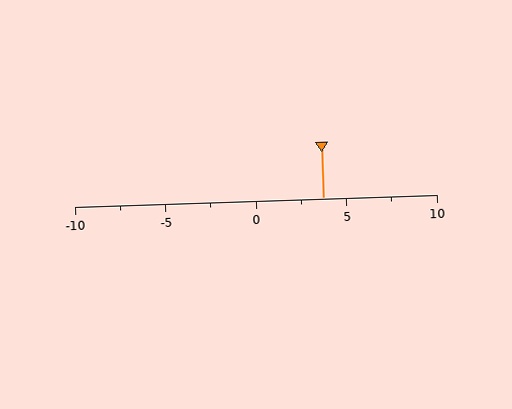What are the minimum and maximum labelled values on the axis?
The axis runs from -10 to 10.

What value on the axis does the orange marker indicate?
The marker indicates approximately 3.8.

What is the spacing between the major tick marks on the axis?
The major ticks are spaced 5 apart.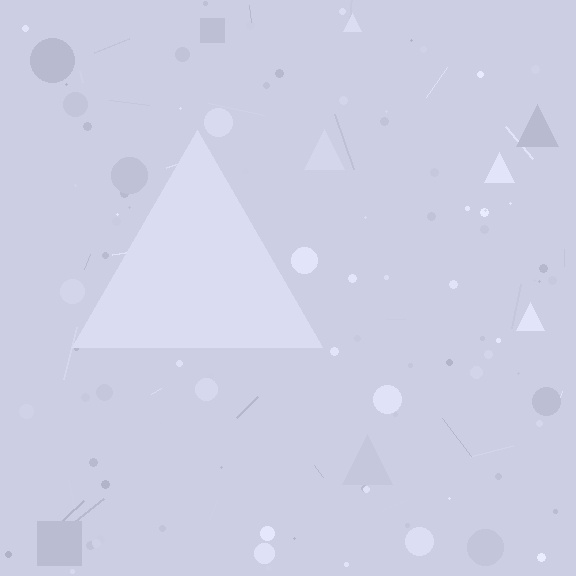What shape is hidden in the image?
A triangle is hidden in the image.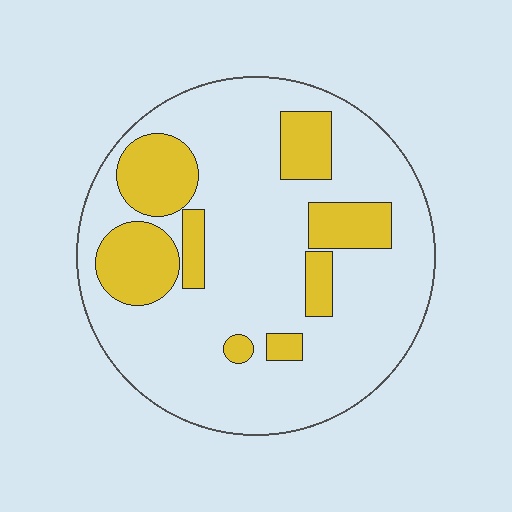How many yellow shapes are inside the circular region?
8.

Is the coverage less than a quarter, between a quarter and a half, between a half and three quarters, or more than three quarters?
Less than a quarter.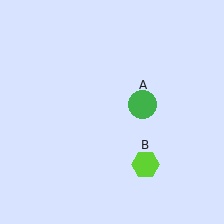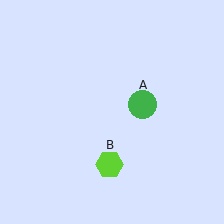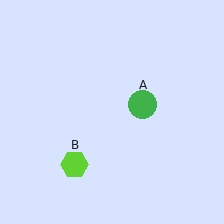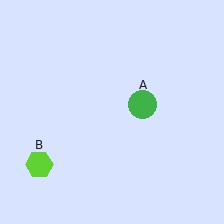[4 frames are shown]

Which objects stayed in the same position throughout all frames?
Green circle (object A) remained stationary.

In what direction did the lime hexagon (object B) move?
The lime hexagon (object B) moved left.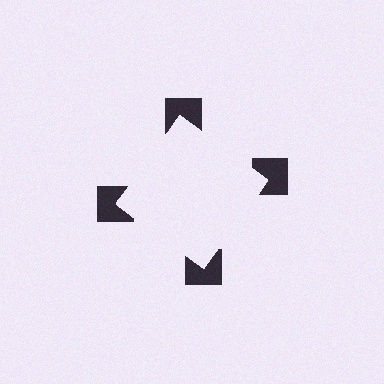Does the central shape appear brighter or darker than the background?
It typically appears slightly brighter than the background, even though no actual brightness change is drawn.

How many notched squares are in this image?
There are 4 — one at each vertex of the illusory square.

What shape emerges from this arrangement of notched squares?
An illusory square — its edges are inferred from the aligned wedge cuts in the notched squares, not physically drawn.